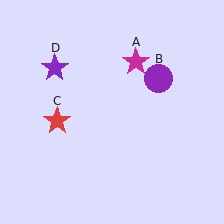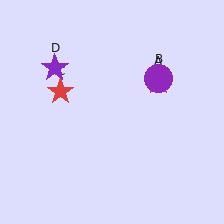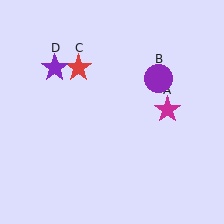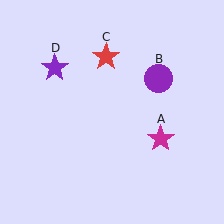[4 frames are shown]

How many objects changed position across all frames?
2 objects changed position: magenta star (object A), red star (object C).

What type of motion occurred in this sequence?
The magenta star (object A), red star (object C) rotated clockwise around the center of the scene.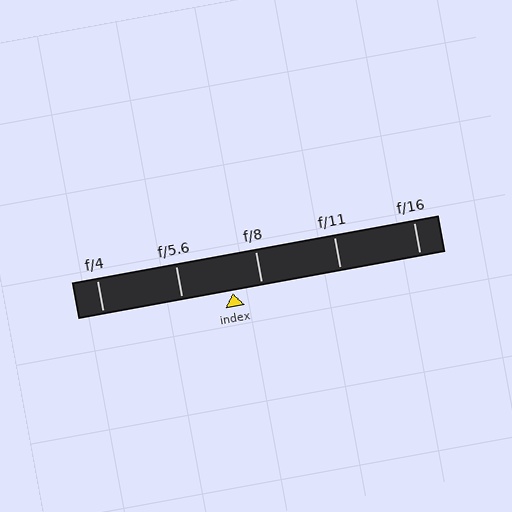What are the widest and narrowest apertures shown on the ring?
The widest aperture shown is f/4 and the narrowest is f/16.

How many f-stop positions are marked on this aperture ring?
There are 5 f-stop positions marked.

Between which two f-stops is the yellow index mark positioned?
The index mark is between f/5.6 and f/8.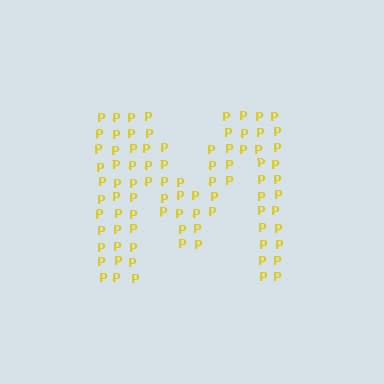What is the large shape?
The large shape is the letter M.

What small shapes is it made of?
It is made of small letter P's.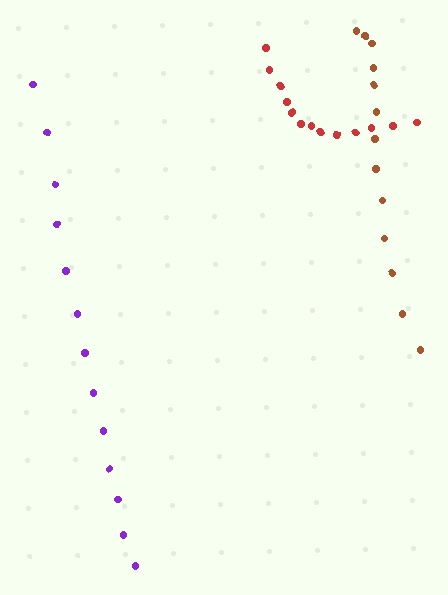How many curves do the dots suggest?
There are 3 distinct paths.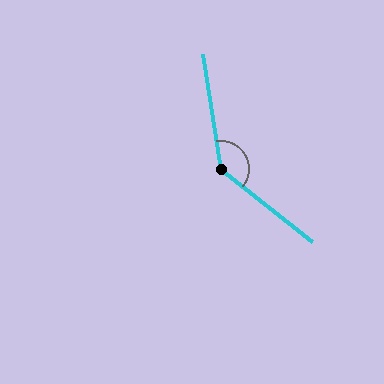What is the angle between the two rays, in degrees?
Approximately 137 degrees.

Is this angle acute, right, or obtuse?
It is obtuse.